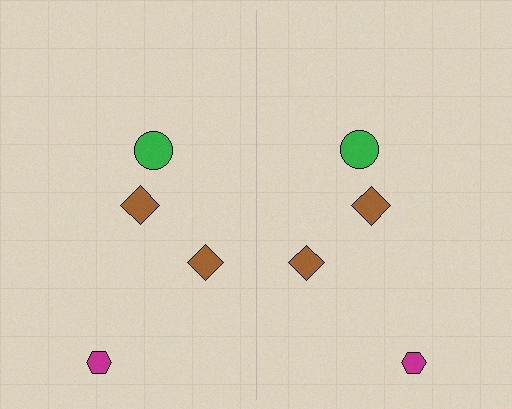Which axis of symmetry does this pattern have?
The pattern has a vertical axis of symmetry running through the center of the image.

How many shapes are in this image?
There are 8 shapes in this image.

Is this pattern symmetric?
Yes, this pattern has bilateral (reflection) symmetry.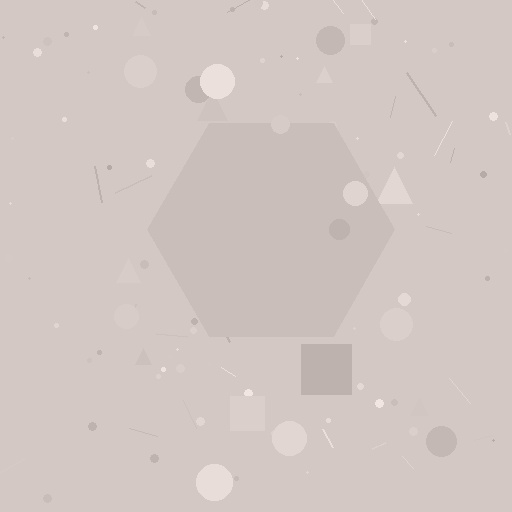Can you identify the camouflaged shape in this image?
The camouflaged shape is a hexagon.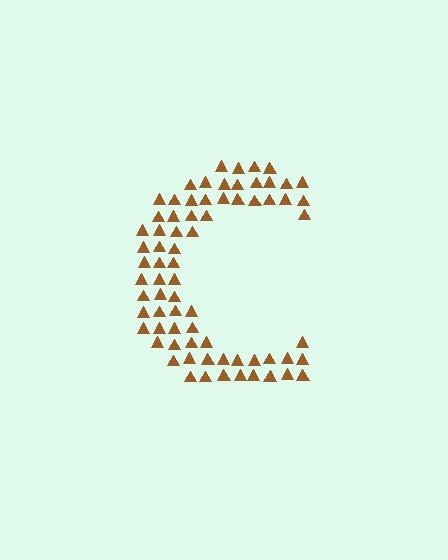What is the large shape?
The large shape is the letter C.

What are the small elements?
The small elements are triangles.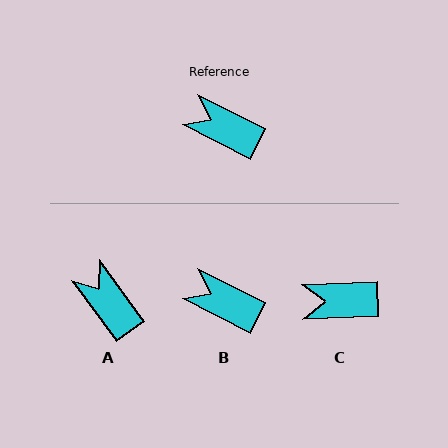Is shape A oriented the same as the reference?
No, it is off by about 27 degrees.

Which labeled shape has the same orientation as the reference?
B.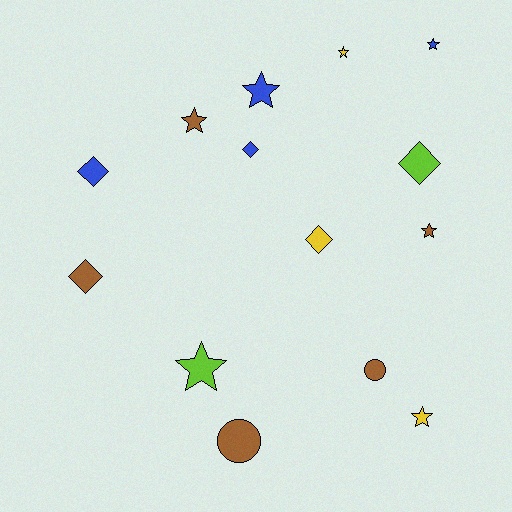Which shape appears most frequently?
Star, with 7 objects.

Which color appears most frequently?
Brown, with 5 objects.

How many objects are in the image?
There are 14 objects.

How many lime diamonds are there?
There is 1 lime diamond.